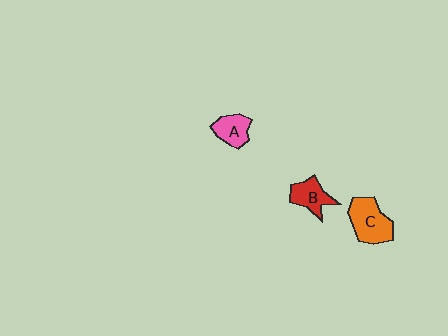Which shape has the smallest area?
Shape A (pink).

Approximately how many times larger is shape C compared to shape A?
Approximately 1.6 times.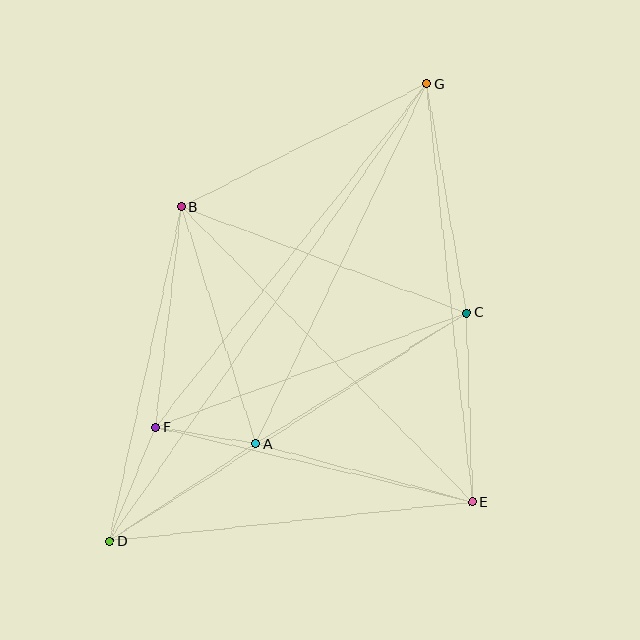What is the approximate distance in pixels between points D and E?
The distance between D and E is approximately 365 pixels.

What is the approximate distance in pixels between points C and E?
The distance between C and E is approximately 189 pixels.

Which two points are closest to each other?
Points A and F are closest to each other.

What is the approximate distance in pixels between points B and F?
The distance between B and F is approximately 221 pixels.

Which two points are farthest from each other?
Points D and G are farthest from each other.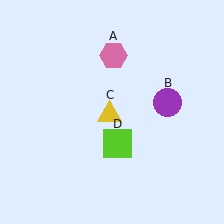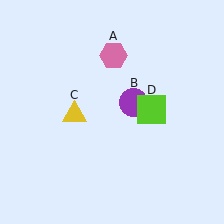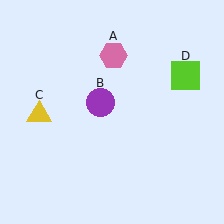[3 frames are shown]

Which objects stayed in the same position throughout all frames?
Pink hexagon (object A) remained stationary.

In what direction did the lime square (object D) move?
The lime square (object D) moved up and to the right.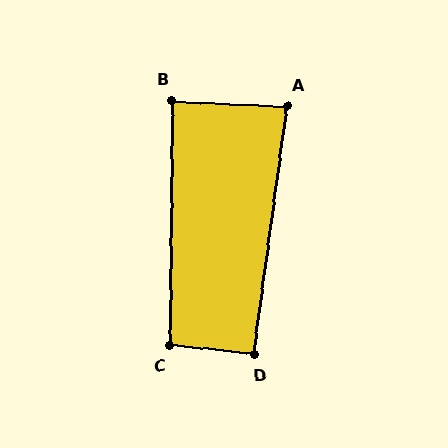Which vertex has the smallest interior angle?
A, at approximately 85 degrees.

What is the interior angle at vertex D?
Approximately 92 degrees (approximately right).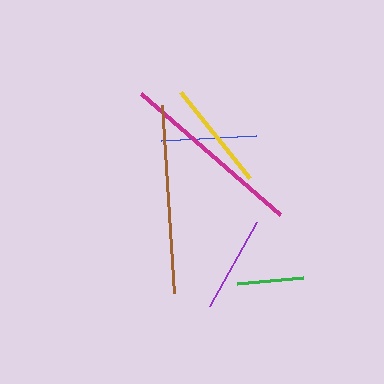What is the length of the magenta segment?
The magenta segment is approximately 184 pixels long.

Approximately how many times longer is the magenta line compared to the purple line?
The magenta line is approximately 1.9 times the length of the purple line.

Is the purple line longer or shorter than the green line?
The purple line is longer than the green line.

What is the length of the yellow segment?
The yellow segment is approximately 110 pixels long.